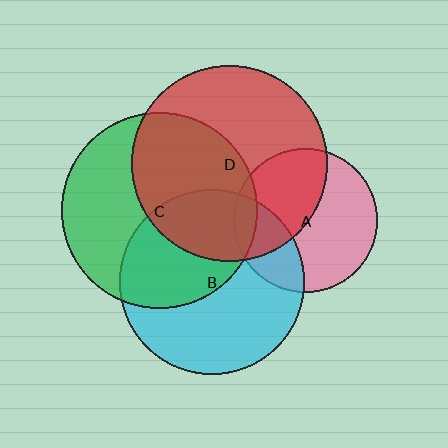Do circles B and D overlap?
Yes.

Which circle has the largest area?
Circle C (green).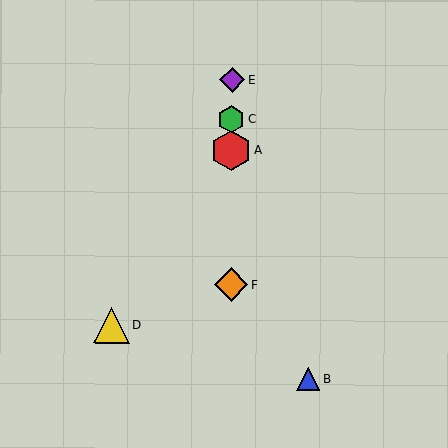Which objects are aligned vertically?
Objects A, C, E, F are aligned vertically.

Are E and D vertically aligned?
No, E is at x≈232 and D is at x≈111.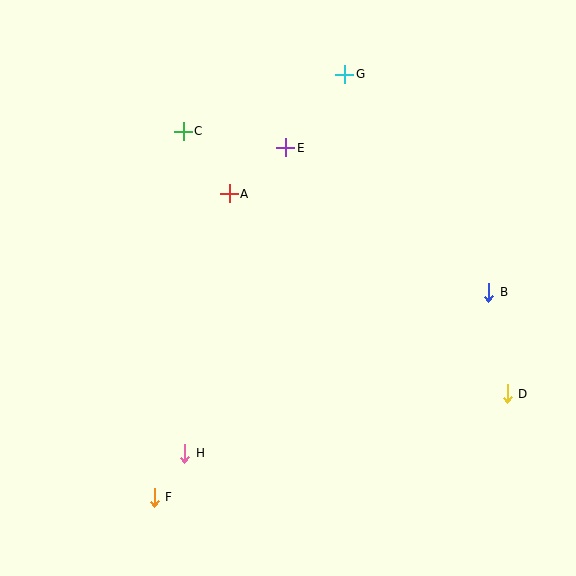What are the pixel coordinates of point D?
Point D is at (507, 394).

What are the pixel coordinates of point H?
Point H is at (185, 453).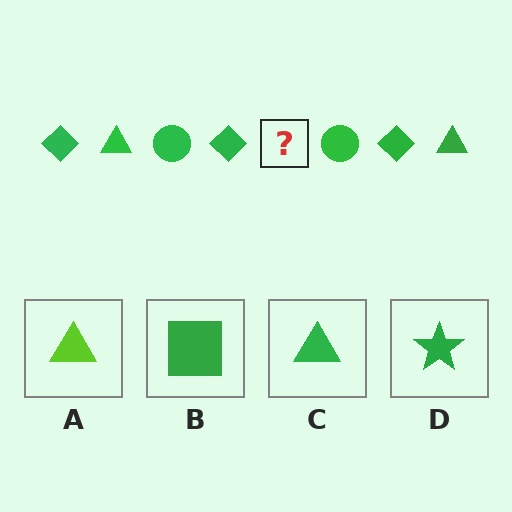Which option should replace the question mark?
Option C.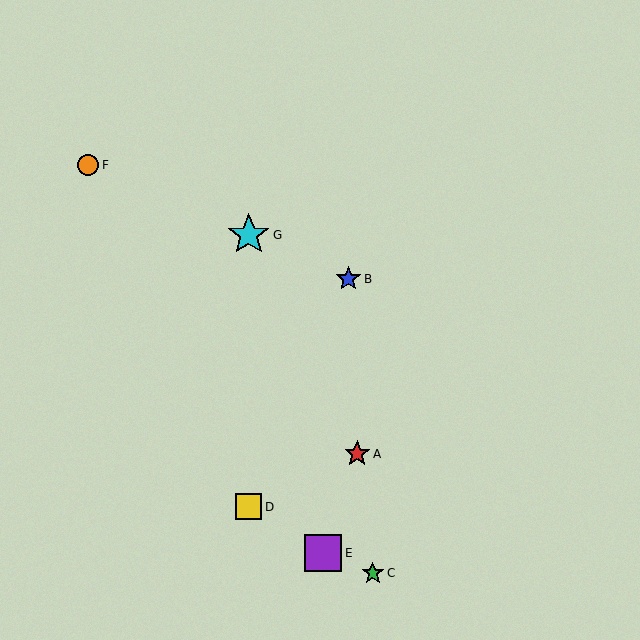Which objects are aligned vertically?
Objects D, G are aligned vertically.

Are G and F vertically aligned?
No, G is at x≈249 and F is at x≈88.